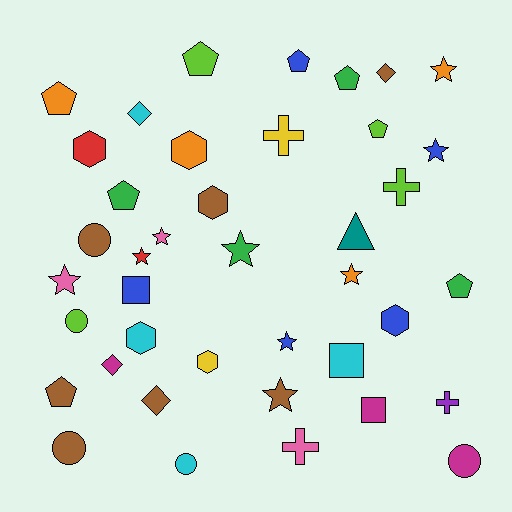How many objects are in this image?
There are 40 objects.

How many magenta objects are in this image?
There are 3 magenta objects.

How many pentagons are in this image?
There are 8 pentagons.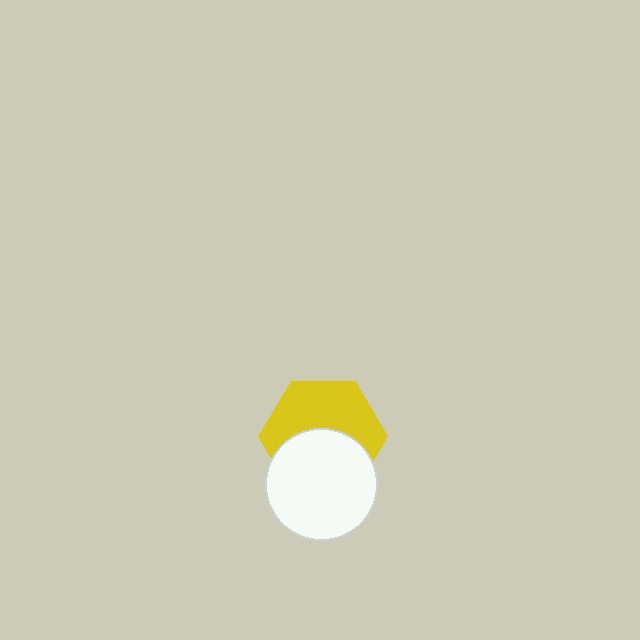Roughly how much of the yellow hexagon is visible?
About half of it is visible (roughly 53%).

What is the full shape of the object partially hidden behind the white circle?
The partially hidden object is a yellow hexagon.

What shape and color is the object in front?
The object in front is a white circle.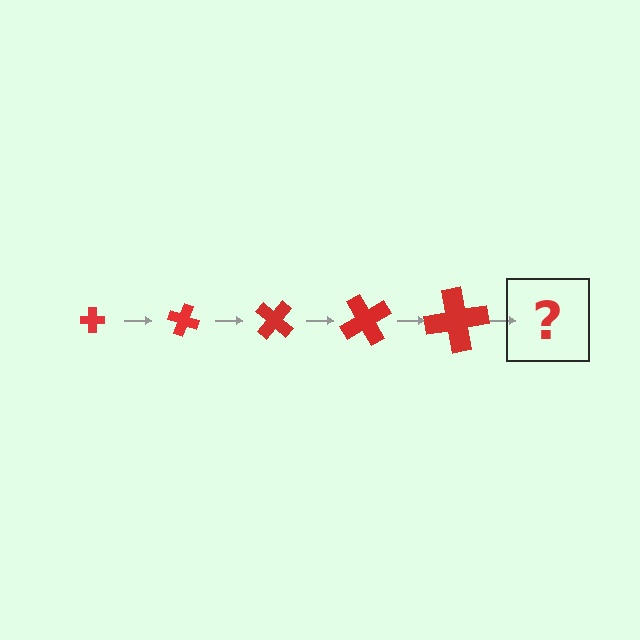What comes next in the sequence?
The next element should be a cross, larger than the previous one and rotated 100 degrees from the start.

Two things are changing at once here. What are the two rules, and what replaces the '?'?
The two rules are that the cross grows larger each step and it rotates 20 degrees each step. The '?' should be a cross, larger than the previous one and rotated 100 degrees from the start.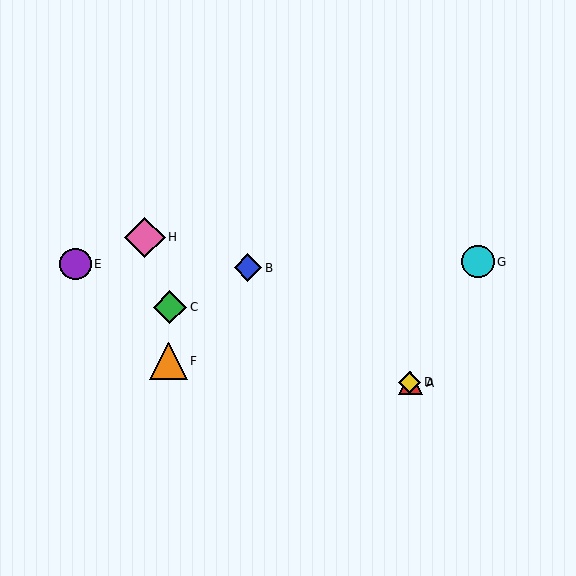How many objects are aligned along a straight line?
3 objects (A, B, D) are aligned along a straight line.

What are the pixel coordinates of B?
Object B is at (248, 268).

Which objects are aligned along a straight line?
Objects A, B, D are aligned along a straight line.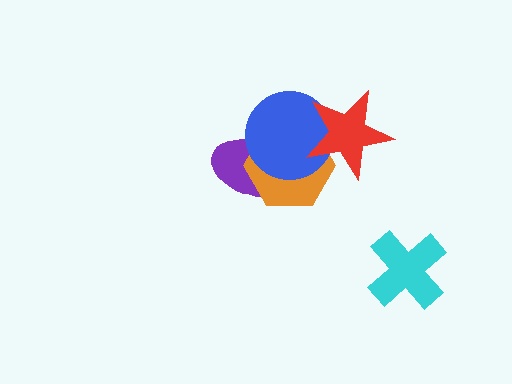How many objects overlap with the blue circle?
3 objects overlap with the blue circle.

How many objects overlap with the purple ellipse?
2 objects overlap with the purple ellipse.